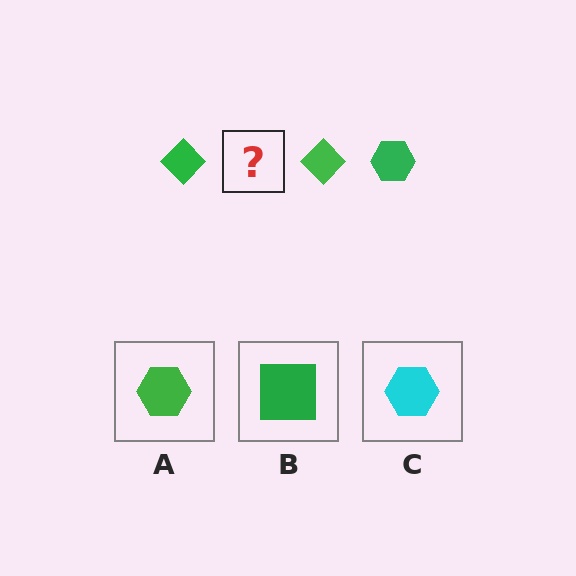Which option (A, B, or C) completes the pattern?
A.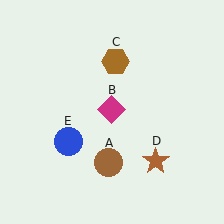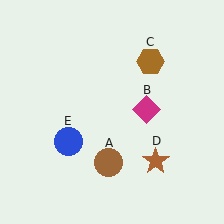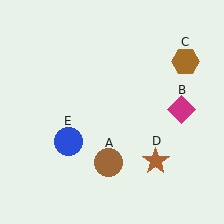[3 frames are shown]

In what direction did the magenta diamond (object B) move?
The magenta diamond (object B) moved right.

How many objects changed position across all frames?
2 objects changed position: magenta diamond (object B), brown hexagon (object C).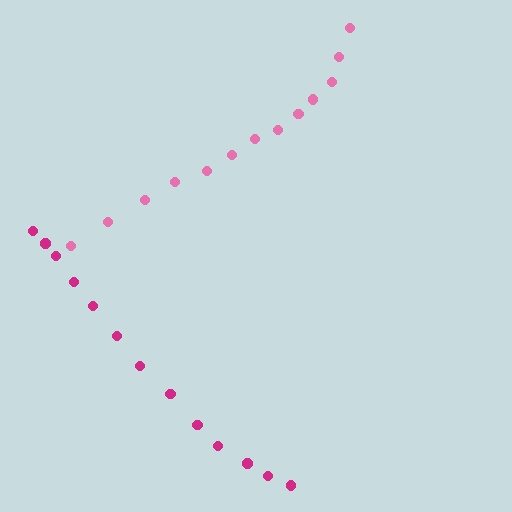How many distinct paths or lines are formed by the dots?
There are 2 distinct paths.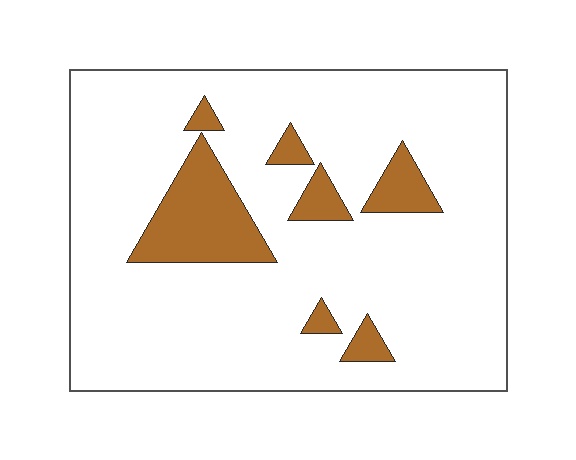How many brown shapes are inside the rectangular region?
7.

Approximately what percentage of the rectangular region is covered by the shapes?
Approximately 15%.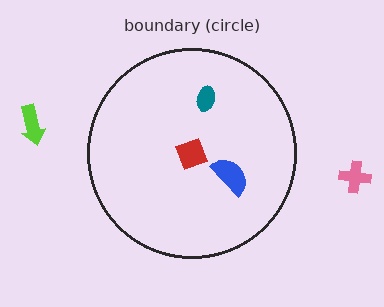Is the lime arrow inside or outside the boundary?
Outside.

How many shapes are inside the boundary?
3 inside, 2 outside.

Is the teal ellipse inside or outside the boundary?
Inside.